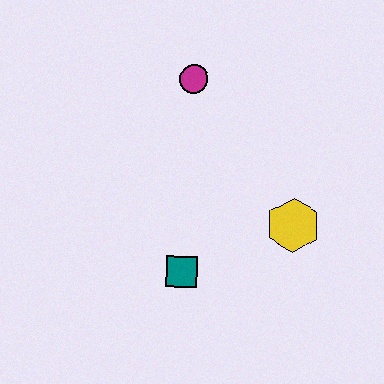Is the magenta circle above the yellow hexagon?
Yes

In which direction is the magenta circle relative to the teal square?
The magenta circle is above the teal square.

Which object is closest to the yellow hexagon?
The teal square is closest to the yellow hexagon.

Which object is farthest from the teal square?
The magenta circle is farthest from the teal square.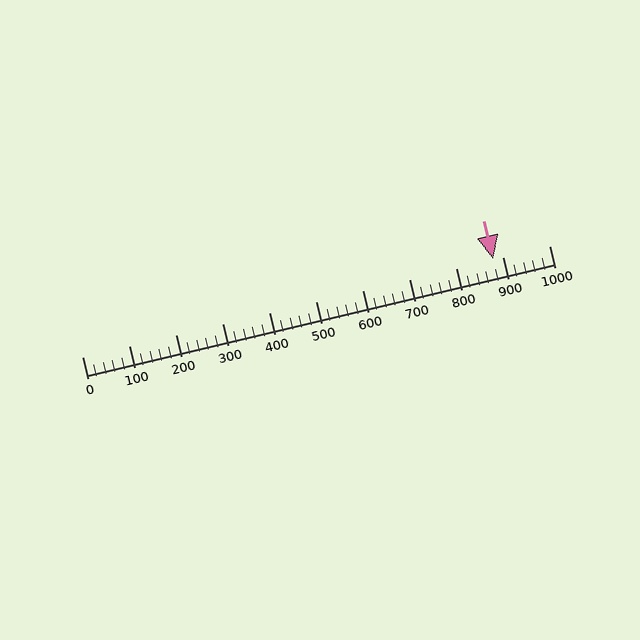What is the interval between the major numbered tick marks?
The major tick marks are spaced 100 units apart.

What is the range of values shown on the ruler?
The ruler shows values from 0 to 1000.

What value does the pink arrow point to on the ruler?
The pink arrow points to approximately 880.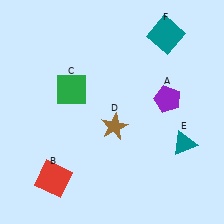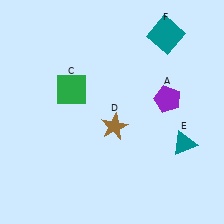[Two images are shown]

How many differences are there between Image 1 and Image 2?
There is 1 difference between the two images.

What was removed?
The red square (B) was removed in Image 2.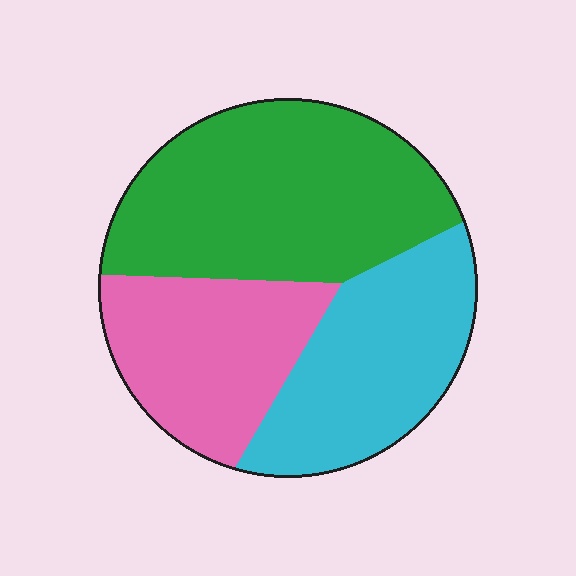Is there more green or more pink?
Green.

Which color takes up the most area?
Green, at roughly 45%.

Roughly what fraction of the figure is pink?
Pink covers 26% of the figure.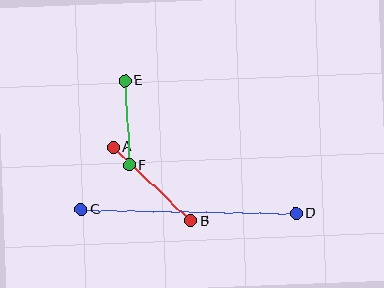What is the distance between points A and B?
The distance is approximately 107 pixels.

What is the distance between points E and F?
The distance is approximately 84 pixels.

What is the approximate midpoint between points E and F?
The midpoint is at approximately (127, 123) pixels.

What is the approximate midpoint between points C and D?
The midpoint is at approximately (189, 211) pixels.